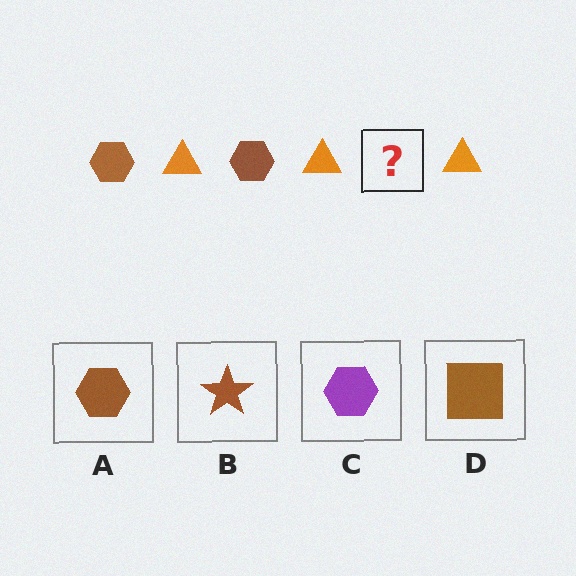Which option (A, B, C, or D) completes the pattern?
A.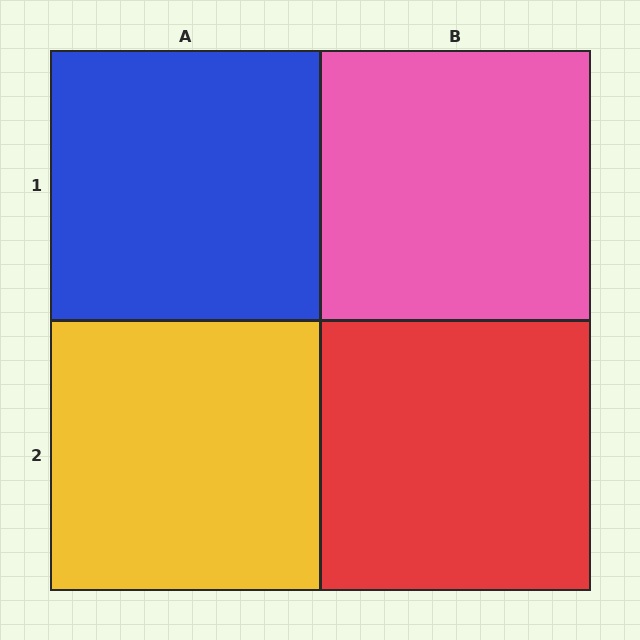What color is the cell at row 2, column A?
Yellow.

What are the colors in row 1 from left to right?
Blue, pink.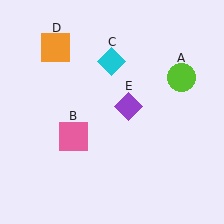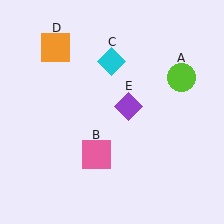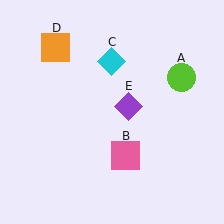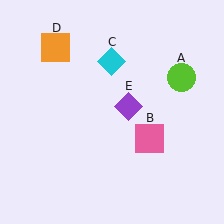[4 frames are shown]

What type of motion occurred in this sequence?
The pink square (object B) rotated counterclockwise around the center of the scene.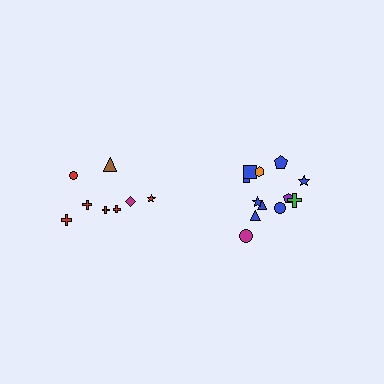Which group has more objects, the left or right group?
The right group.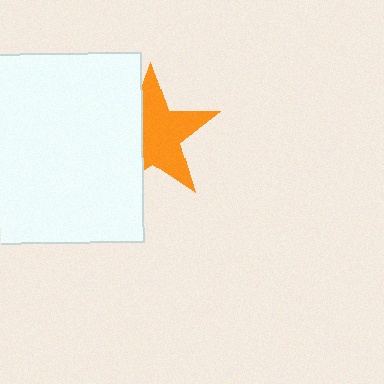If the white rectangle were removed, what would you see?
You would see the complete orange star.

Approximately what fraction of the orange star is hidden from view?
Roughly 37% of the orange star is hidden behind the white rectangle.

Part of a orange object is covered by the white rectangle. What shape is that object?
It is a star.